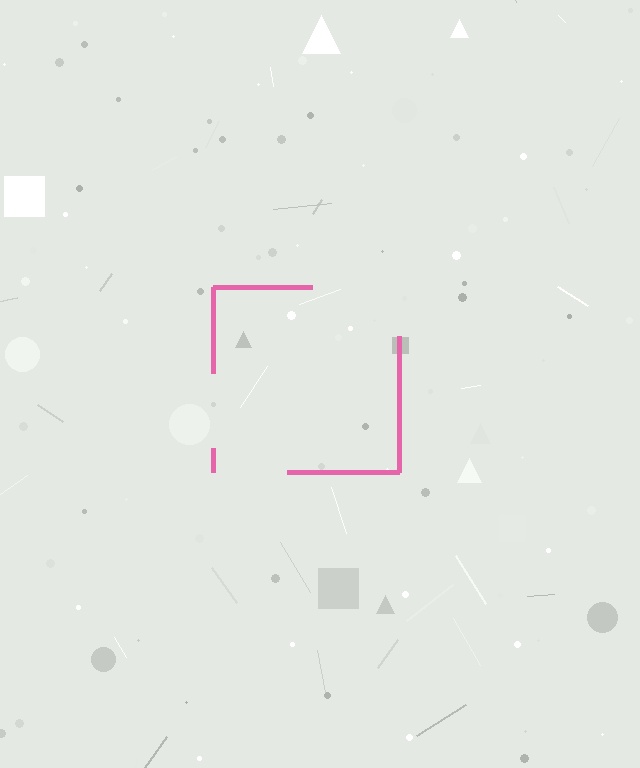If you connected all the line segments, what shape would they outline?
They would outline a square.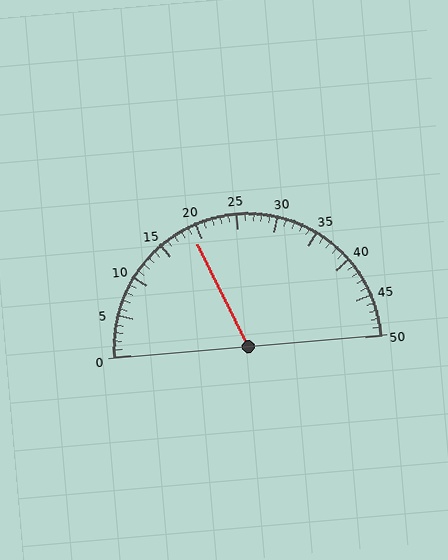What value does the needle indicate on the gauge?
The needle indicates approximately 19.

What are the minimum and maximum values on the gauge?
The gauge ranges from 0 to 50.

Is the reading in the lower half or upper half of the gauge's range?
The reading is in the lower half of the range (0 to 50).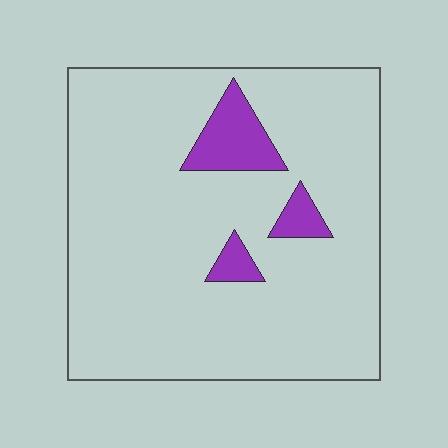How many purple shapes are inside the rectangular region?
3.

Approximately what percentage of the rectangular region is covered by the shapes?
Approximately 10%.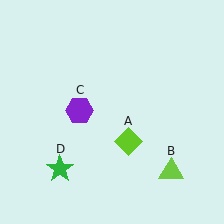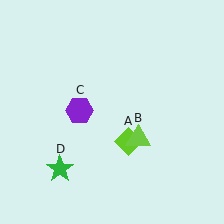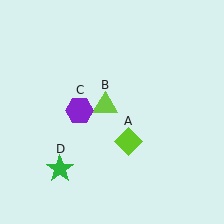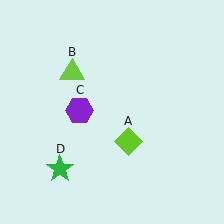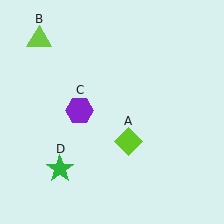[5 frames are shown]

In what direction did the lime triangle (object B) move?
The lime triangle (object B) moved up and to the left.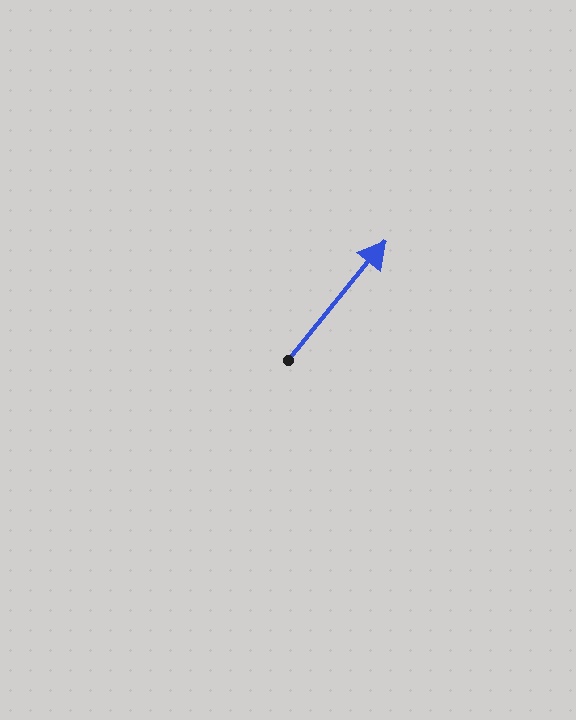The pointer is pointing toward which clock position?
Roughly 1 o'clock.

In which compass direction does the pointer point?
Northeast.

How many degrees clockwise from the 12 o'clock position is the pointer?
Approximately 39 degrees.